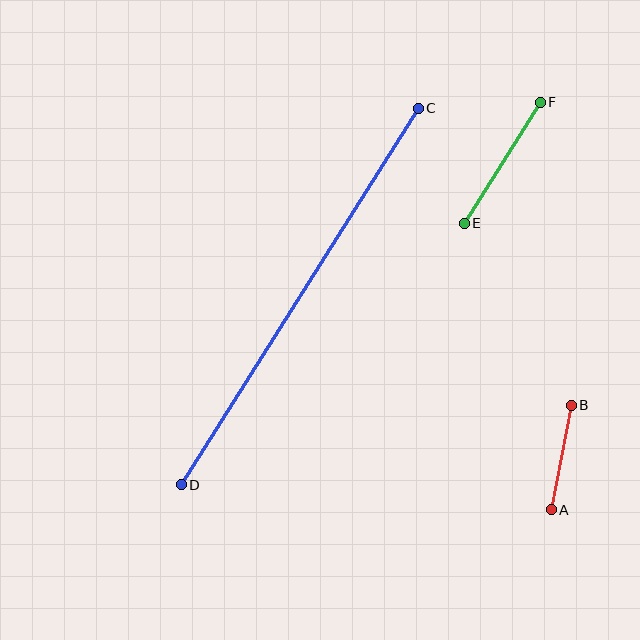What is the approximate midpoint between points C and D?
The midpoint is at approximately (300, 297) pixels.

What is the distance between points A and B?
The distance is approximately 106 pixels.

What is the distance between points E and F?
The distance is approximately 143 pixels.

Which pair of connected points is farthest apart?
Points C and D are farthest apart.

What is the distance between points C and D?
The distance is approximately 445 pixels.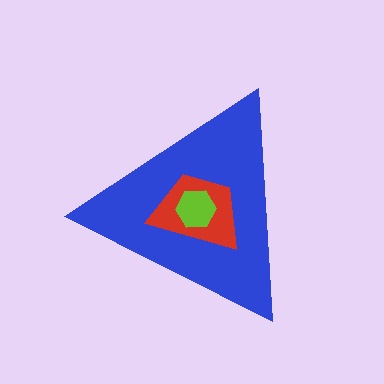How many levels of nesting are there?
3.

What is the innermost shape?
The lime hexagon.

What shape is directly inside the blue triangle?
The red trapezoid.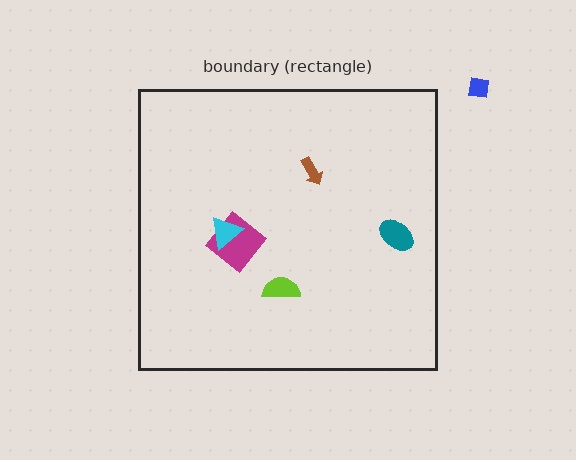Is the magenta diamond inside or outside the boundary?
Inside.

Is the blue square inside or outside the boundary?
Outside.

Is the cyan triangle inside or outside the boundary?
Inside.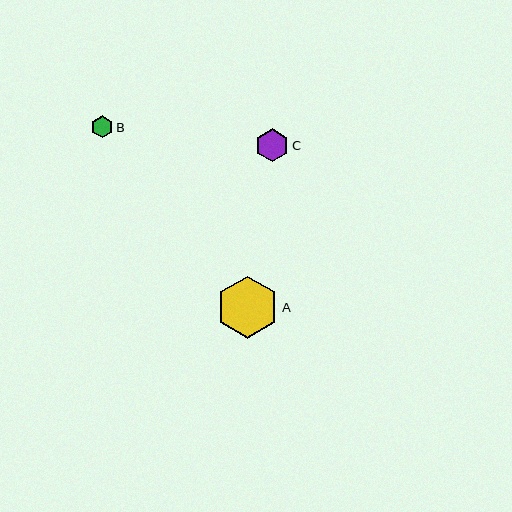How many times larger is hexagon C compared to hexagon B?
Hexagon C is approximately 1.5 times the size of hexagon B.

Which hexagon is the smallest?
Hexagon B is the smallest with a size of approximately 22 pixels.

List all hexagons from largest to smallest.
From largest to smallest: A, C, B.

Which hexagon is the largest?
Hexagon A is the largest with a size of approximately 62 pixels.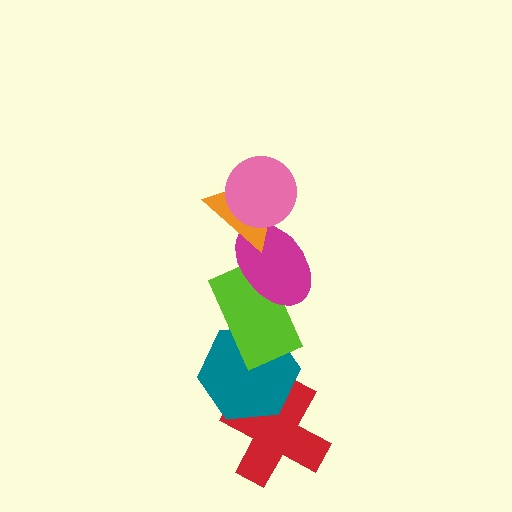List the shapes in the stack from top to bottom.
From top to bottom: the pink circle, the orange triangle, the magenta ellipse, the lime rectangle, the teal hexagon, the red cross.